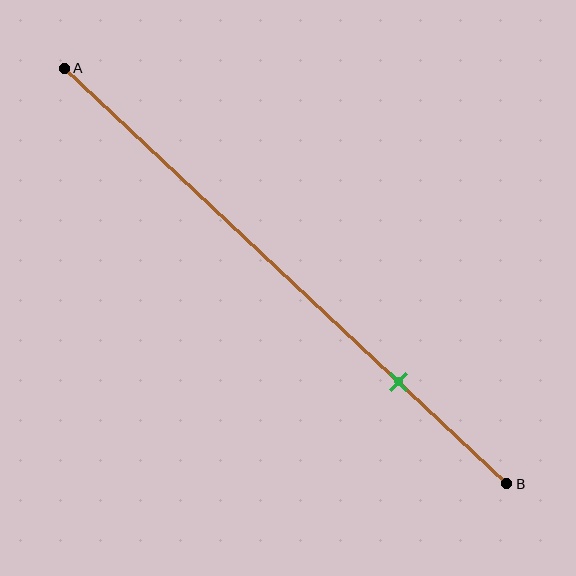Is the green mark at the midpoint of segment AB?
No, the mark is at about 75% from A, not at the 50% midpoint.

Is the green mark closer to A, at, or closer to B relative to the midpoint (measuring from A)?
The green mark is closer to point B than the midpoint of segment AB.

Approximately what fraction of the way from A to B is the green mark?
The green mark is approximately 75% of the way from A to B.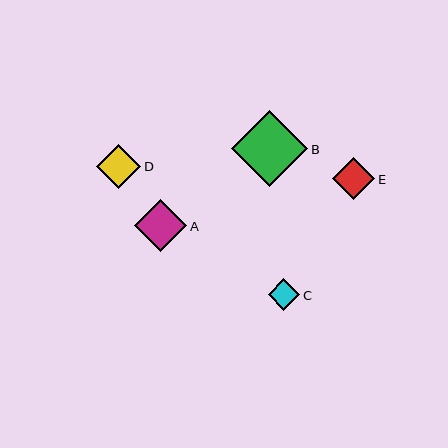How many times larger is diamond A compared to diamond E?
Diamond A is approximately 1.2 times the size of diamond E.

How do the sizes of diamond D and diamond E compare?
Diamond D and diamond E are approximately the same size.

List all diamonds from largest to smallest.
From largest to smallest: B, A, D, E, C.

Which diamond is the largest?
Diamond B is the largest with a size of approximately 76 pixels.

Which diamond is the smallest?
Diamond C is the smallest with a size of approximately 32 pixels.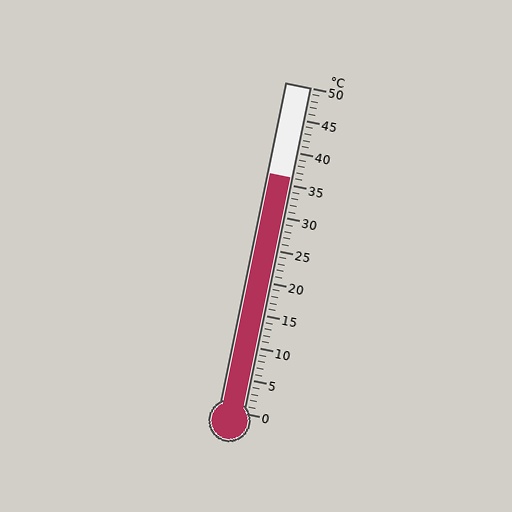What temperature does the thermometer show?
The thermometer shows approximately 36°C.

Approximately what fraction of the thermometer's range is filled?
The thermometer is filled to approximately 70% of its range.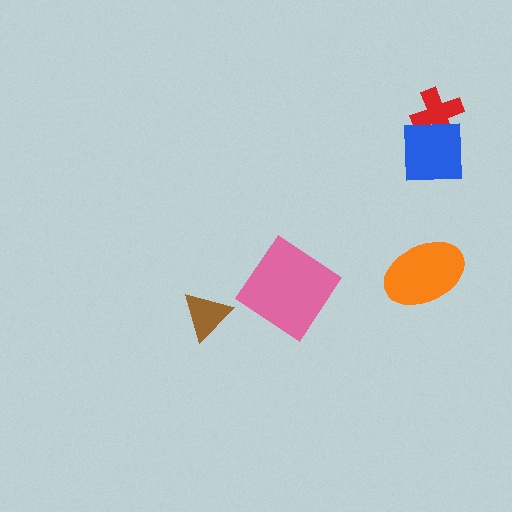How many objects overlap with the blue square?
1 object overlaps with the blue square.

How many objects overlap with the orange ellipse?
0 objects overlap with the orange ellipse.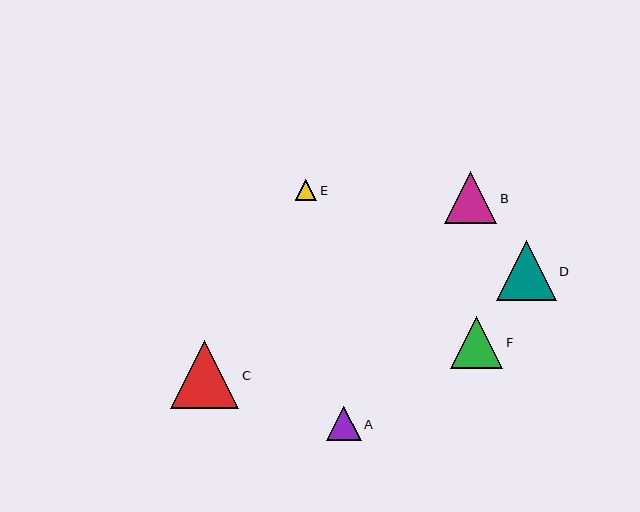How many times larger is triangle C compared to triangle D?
Triangle C is approximately 1.1 times the size of triangle D.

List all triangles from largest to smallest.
From largest to smallest: C, D, F, B, A, E.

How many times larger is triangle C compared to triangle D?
Triangle C is approximately 1.1 times the size of triangle D.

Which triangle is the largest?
Triangle C is the largest with a size of approximately 68 pixels.